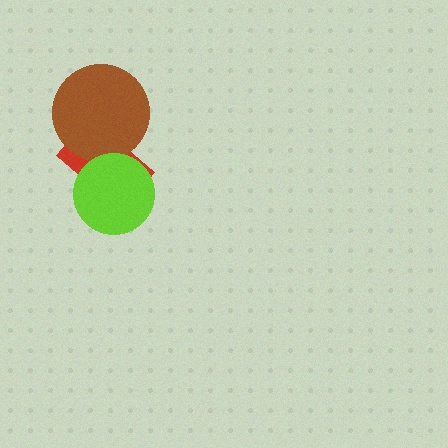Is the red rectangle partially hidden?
Yes, it is partially covered by another shape.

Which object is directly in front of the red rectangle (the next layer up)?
The brown circle is directly in front of the red rectangle.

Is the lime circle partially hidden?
No, no other shape covers it.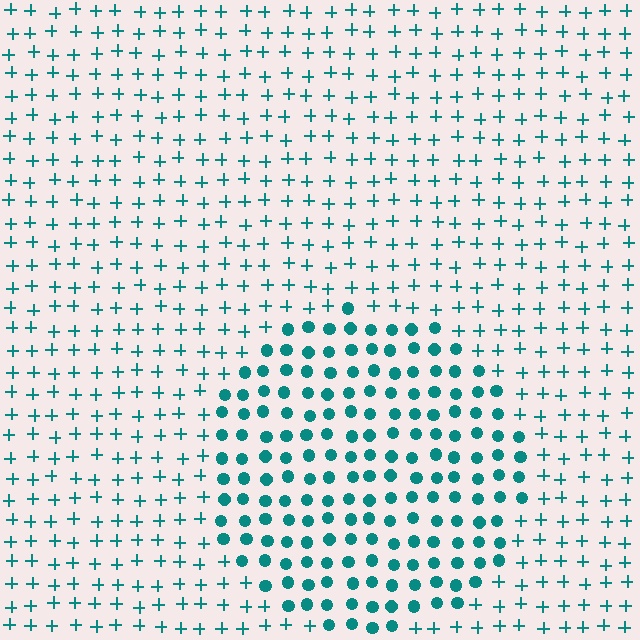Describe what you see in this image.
The image is filled with small teal elements arranged in a uniform grid. A circle-shaped region contains circles, while the surrounding area contains plus signs. The boundary is defined purely by the change in element shape.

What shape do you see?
I see a circle.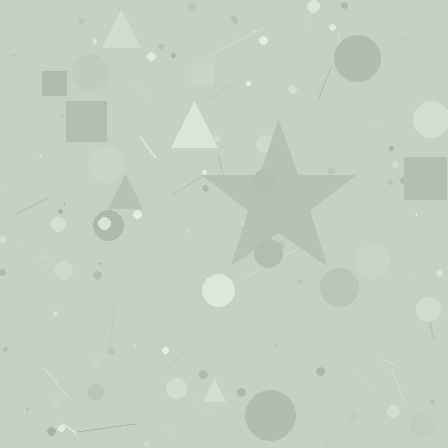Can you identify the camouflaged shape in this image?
The camouflaged shape is a star.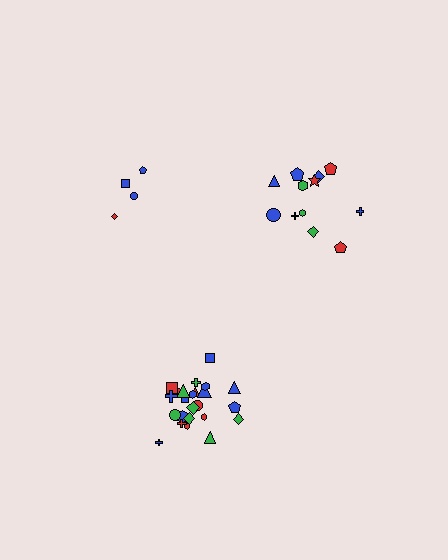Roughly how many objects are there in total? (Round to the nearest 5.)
Roughly 40 objects in total.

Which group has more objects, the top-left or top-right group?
The top-right group.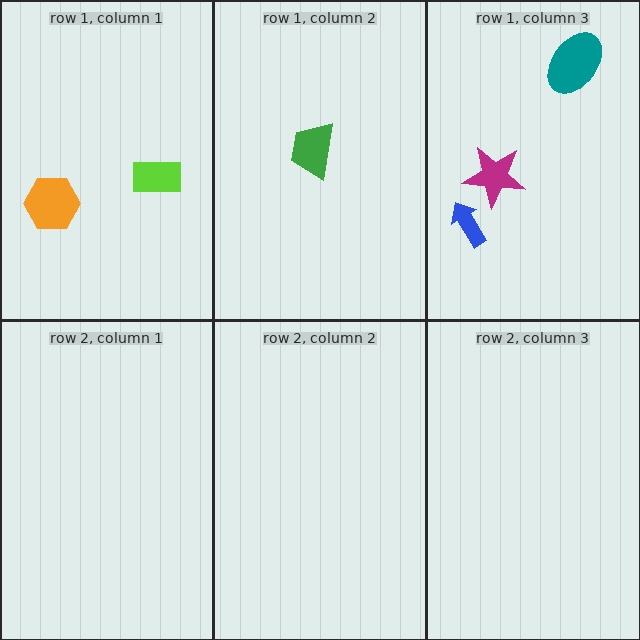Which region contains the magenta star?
The row 1, column 3 region.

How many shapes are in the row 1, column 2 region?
1.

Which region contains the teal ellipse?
The row 1, column 3 region.